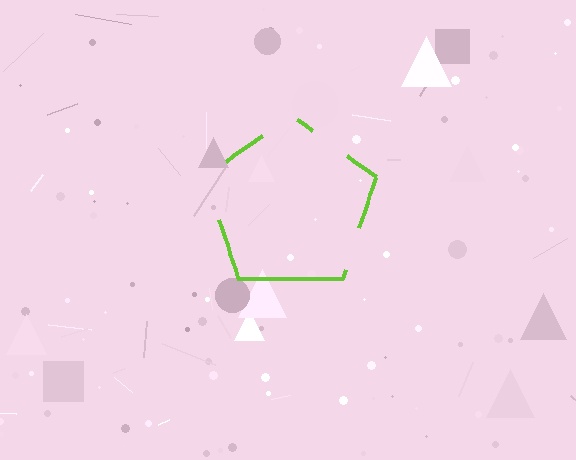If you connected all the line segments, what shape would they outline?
They would outline a pentagon.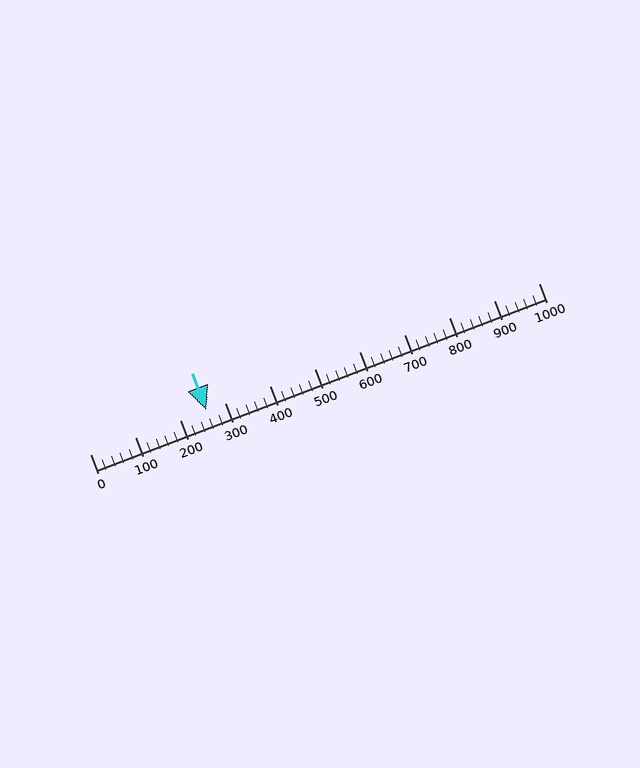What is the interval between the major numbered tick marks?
The major tick marks are spaced 100 units apart.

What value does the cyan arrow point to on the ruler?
The cyan arrow points to approximately 260.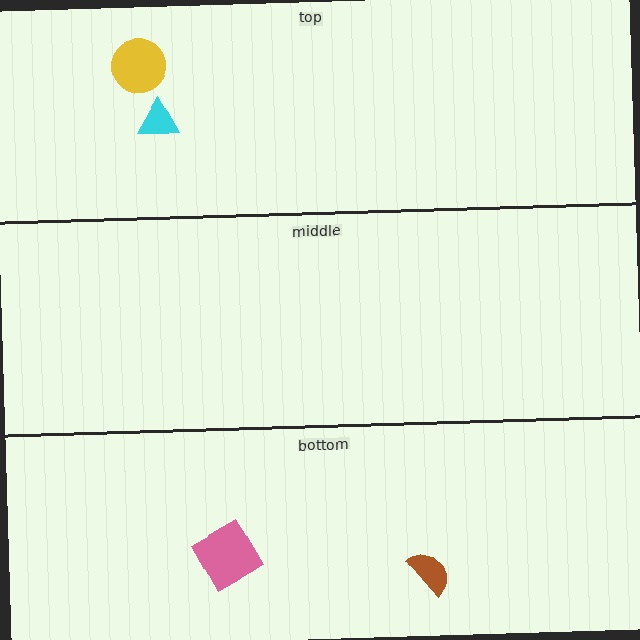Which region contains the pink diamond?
The bottom region.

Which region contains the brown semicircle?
The bottom region.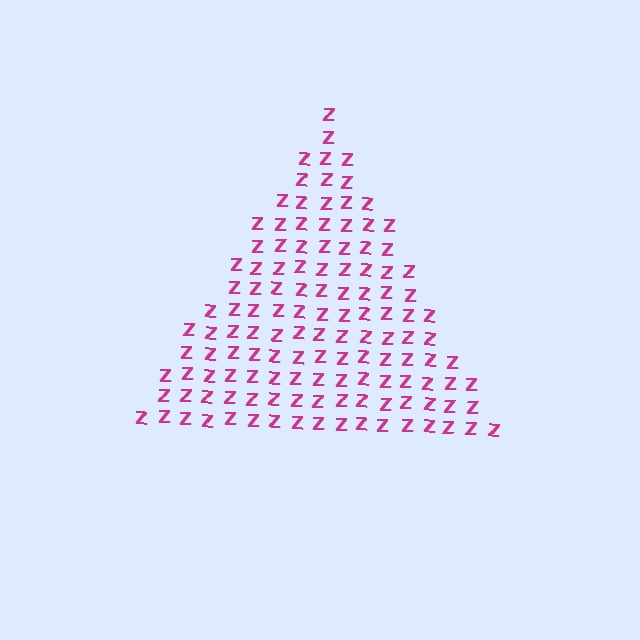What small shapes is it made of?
It is made of small letter Z's.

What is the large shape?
The large shape is a triangle.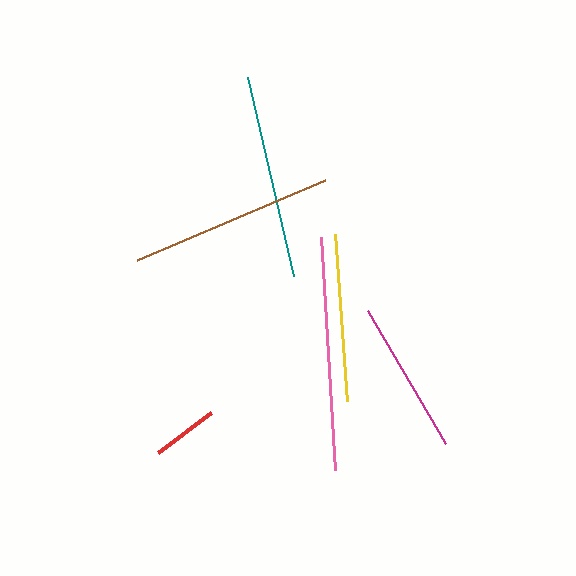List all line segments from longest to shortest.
From longest to shortest: pink, brown, teal, yellow, magenta, red.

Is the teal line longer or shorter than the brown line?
The brown line is longer than the teal line.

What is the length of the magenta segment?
The magenta segment is approximately 154 pixels long.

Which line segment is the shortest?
The red line is the shortest at approximately 67 pixels.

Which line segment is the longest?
The pink line is the longest at approximately 233 pixels.